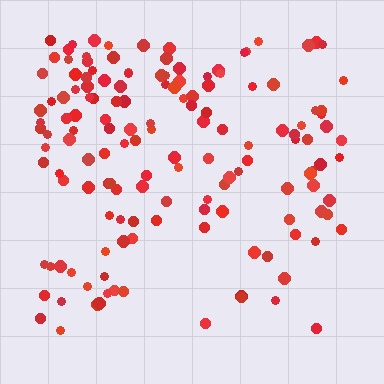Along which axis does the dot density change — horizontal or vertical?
Vertical.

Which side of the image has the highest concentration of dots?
The top.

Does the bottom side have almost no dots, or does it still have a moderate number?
Still a moderate number, just noticeably fewer than the top.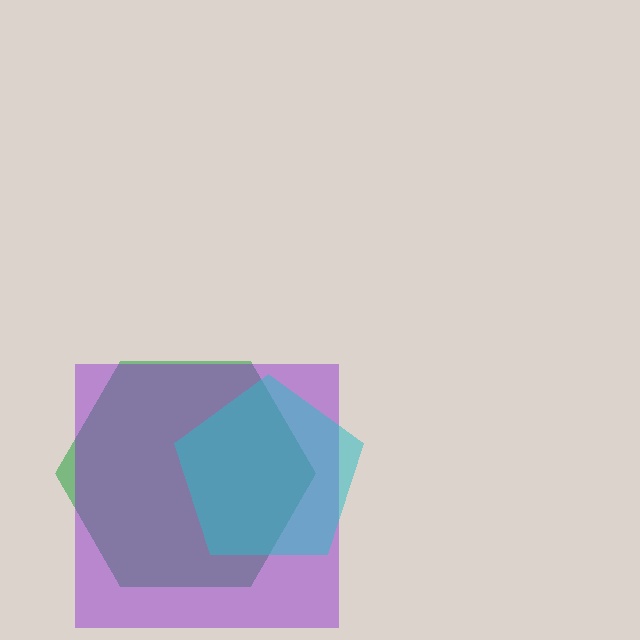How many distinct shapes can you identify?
There are 3 distinct shapes: a green hexagon, a purple square, a cyan pentagon.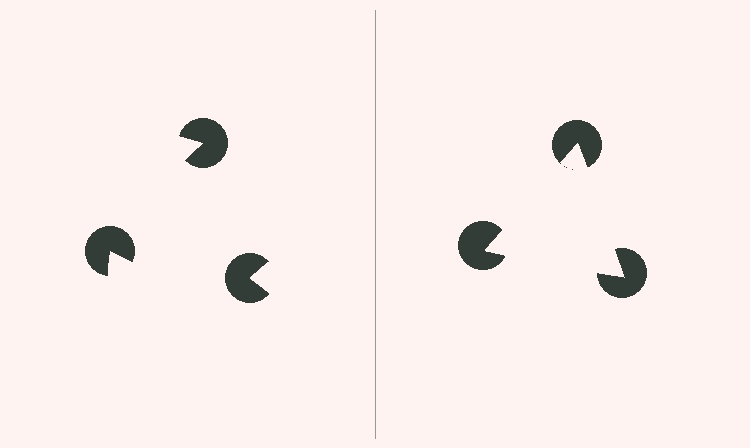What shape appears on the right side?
An illusory triangle.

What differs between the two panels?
The pac-man discs are positioned identically on both sides; only the wedge orientations differ. On the right they align to a triangle; on the left they are misaligned.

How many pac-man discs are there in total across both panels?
6 — 3 on each side.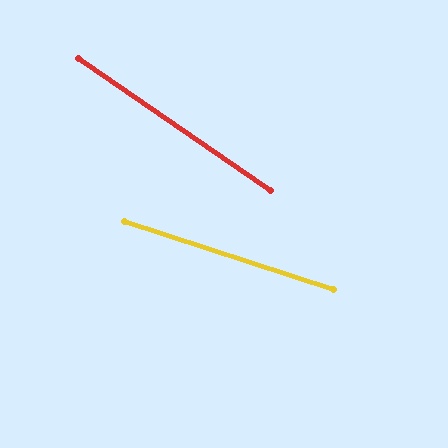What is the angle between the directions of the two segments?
Approximately 17 degrees.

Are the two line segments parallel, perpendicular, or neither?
Neither parallel nor perpendicular — they differ by about 17°.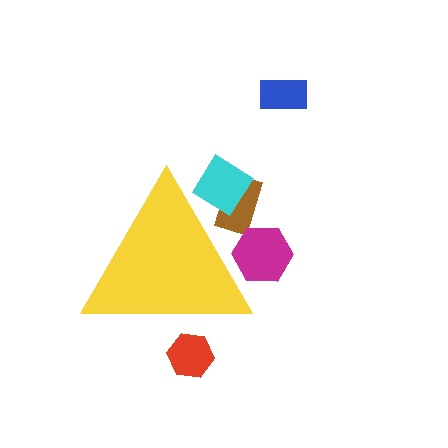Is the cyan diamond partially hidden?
Yes, the cyan diamond is partially hidden behind the yellow triangle.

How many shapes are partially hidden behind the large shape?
4 shapes are partially hidden.